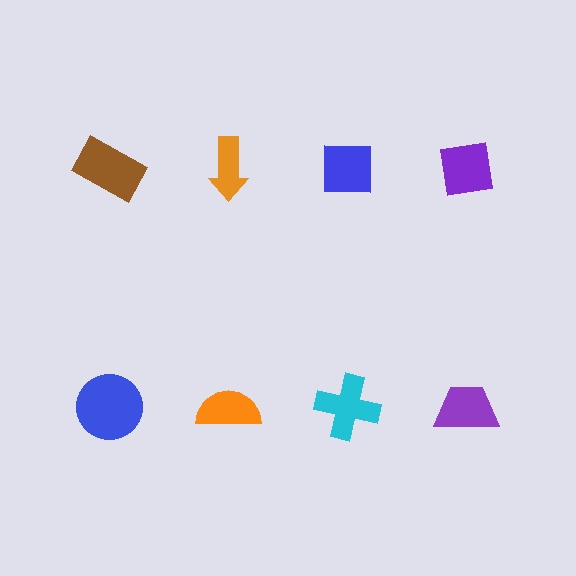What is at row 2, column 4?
A purple trapezoid.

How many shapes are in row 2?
4 shapes.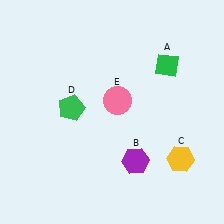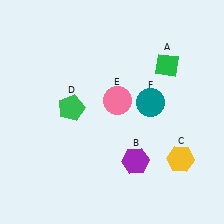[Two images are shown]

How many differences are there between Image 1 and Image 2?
There is 1 difference between the two images.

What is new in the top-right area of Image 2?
A teal circle (F) was added in the top-right area of Image 2.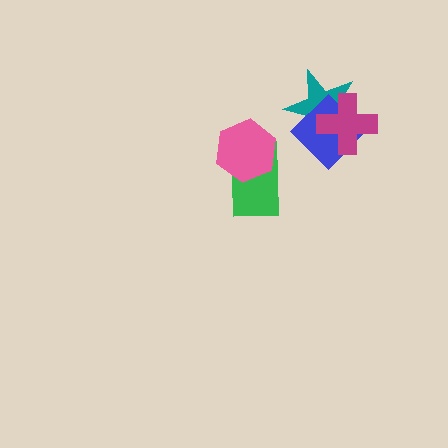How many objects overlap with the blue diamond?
2 objects overlap with the blue diamond.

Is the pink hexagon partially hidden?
No, no other shape covers it.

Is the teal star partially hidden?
Yes, it is partially covered by another shape.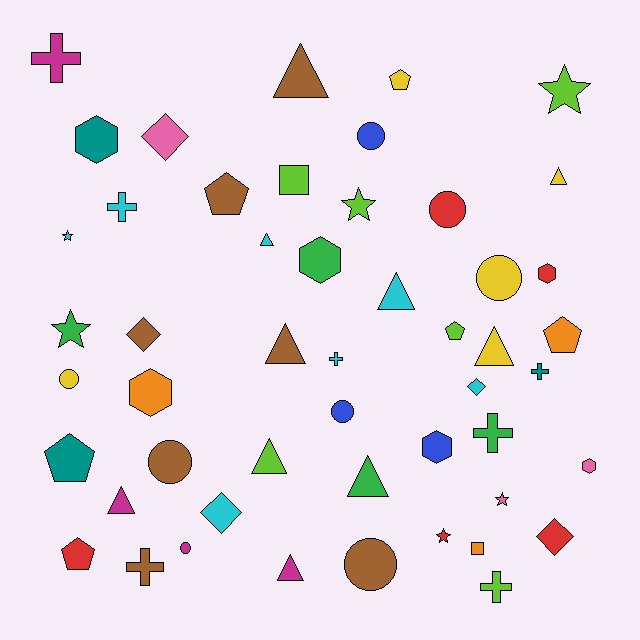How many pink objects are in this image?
There are 3 pink objects.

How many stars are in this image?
There are 6 stars.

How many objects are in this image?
There are 50 objects.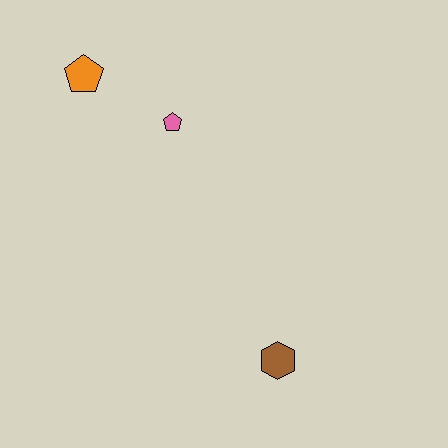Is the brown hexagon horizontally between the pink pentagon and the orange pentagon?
No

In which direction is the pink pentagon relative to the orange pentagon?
The pink pentagon is to the right of the orange pentagon.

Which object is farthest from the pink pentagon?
The brown hexagon is farthest from the pink pentagon.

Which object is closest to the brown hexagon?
The pink pentagon is closest to the brown hexagon.